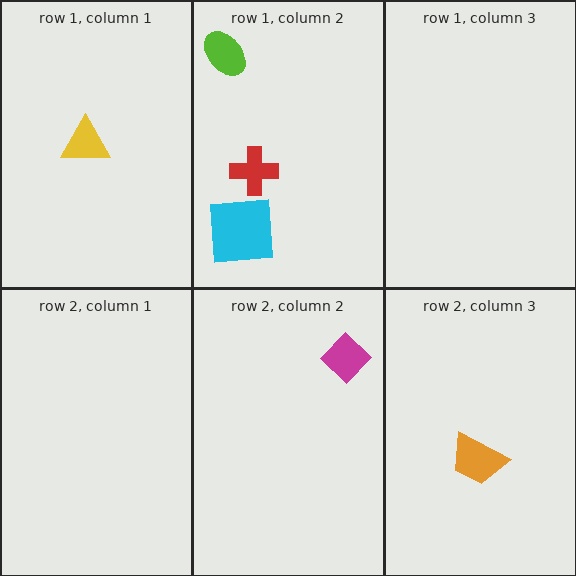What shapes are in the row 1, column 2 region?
The red cross, the lime ellipse, the cyan square.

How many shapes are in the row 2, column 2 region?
1.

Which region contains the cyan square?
The row 1, column 2 region.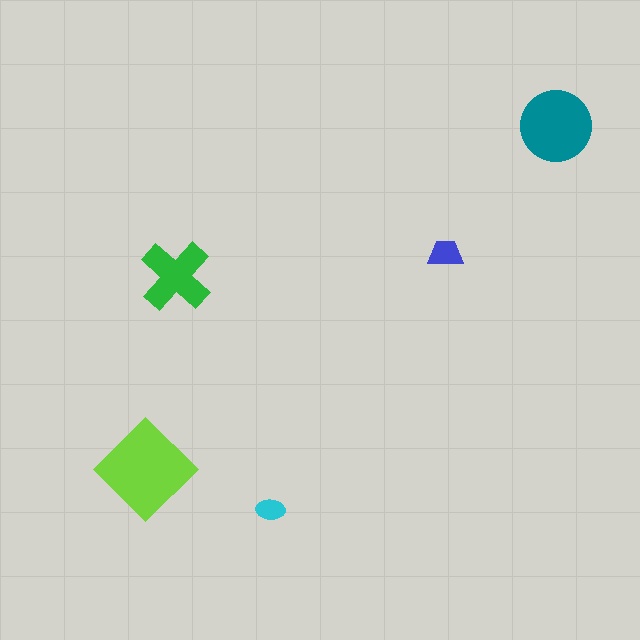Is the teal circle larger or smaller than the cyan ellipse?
Larger.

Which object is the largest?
The lime diamond.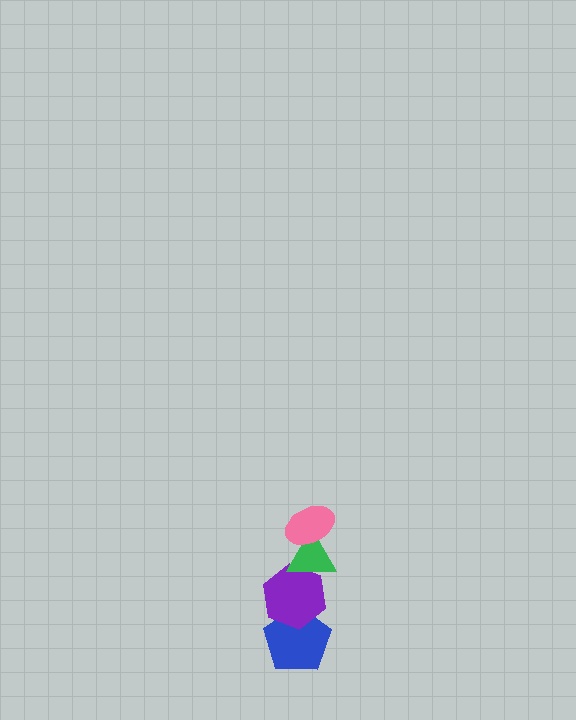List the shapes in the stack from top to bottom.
From top to bottom: the pink ellipse, the green triangle, the purple hexagon, the blue pentagon.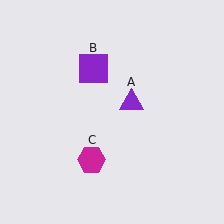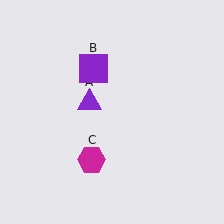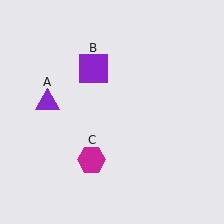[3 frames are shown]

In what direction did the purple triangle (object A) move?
The purple triangle (object A) moved left.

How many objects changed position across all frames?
1 object changed position: purple triangle (object A).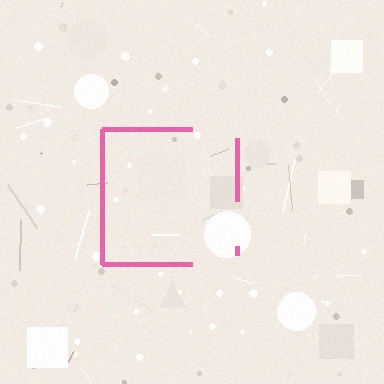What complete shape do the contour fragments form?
The contour fragments form a square.